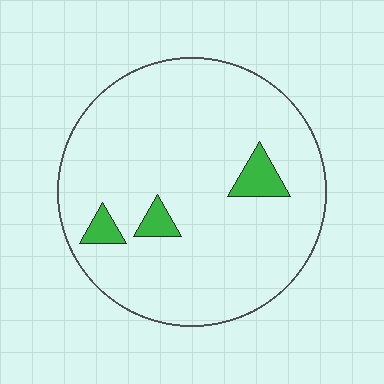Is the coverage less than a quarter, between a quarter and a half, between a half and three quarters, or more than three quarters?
Less than a quarter.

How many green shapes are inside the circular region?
3.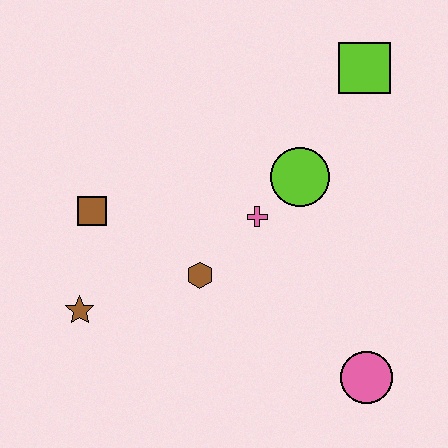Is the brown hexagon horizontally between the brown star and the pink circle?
Yes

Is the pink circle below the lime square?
Yes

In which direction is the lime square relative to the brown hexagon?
The lime square is above the brown hexagon.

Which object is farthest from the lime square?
The brown star is farthest from the lime square.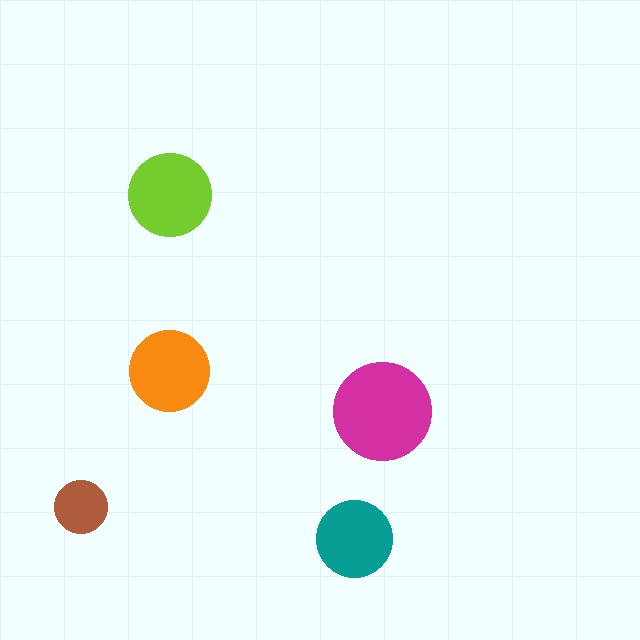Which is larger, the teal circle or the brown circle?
The teal one.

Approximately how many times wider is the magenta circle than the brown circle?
About 2 times wider.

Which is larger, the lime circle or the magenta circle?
The magenta one.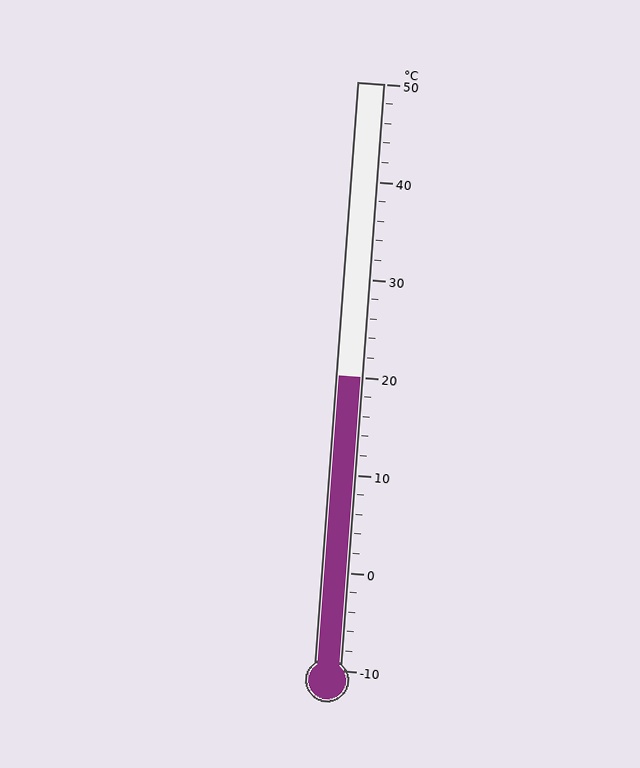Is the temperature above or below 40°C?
The temperature is below 40°C.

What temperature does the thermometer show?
The thermometer shows approximately 20°C.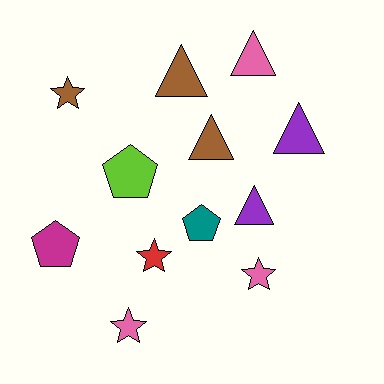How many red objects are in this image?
There is 1 red object.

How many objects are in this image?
There are 12 objects.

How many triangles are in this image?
There are 5 triangles.